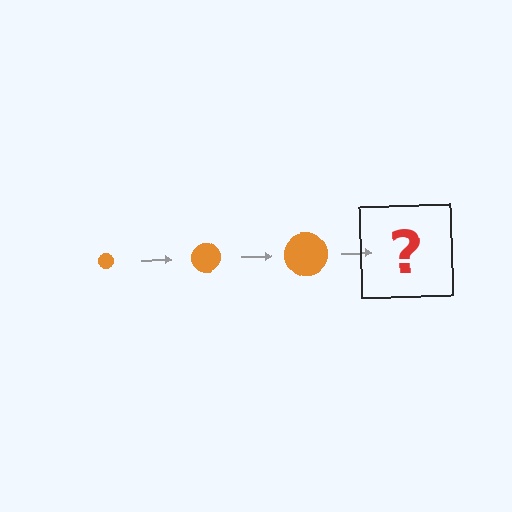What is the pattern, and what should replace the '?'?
The pattern is that the circle gets progressively larger each step. The '?' should be an orange circle, larger than the previous one.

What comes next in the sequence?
The next element should be an orange circle, larger than the previous one.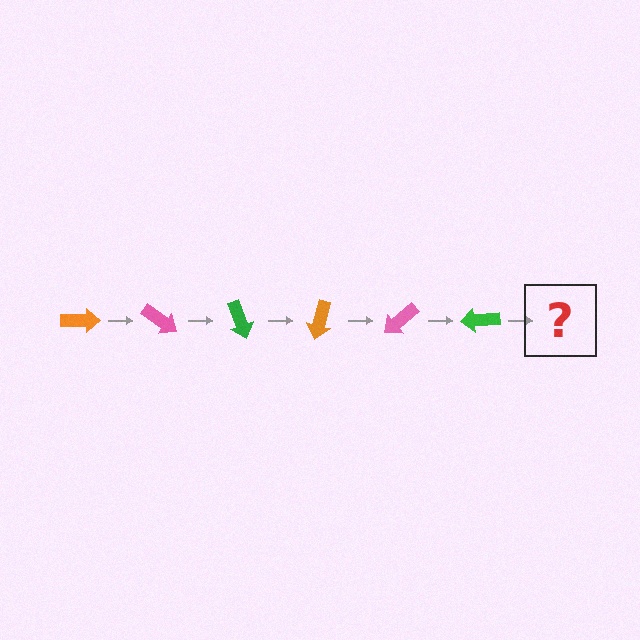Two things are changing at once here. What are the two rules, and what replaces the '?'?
The two rules are that it rotates 35 degrees each step and the color cycles through orange, pink, and green. The '?' should be an orange arrow, rotated 210 degrees from the start.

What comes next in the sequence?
The next element should be an orange arrow, rotated 210 degrees from the start.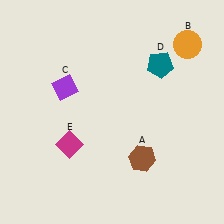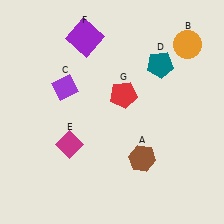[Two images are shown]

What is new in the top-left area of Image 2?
A purple square (F) was added in the top-left area of Image 2.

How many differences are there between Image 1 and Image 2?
There are 2 differences between the two images.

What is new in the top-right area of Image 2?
A red pentagon (G) was added in the top-right area of Image 2.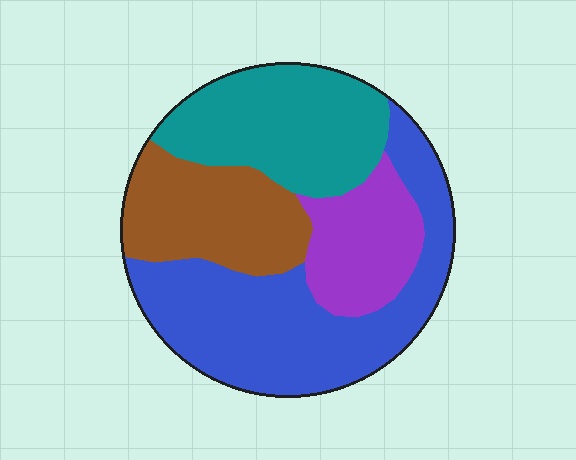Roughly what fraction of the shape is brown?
Brown covers roughly 20% of the shape.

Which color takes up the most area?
Blue, at roughly 40%.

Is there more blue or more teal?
Blue.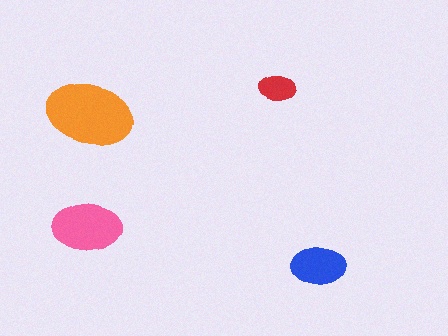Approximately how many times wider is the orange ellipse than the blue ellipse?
About 1.5 times wider.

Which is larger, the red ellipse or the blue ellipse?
The blue one.